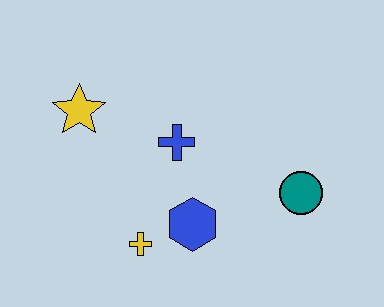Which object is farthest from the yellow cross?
The teal circle is farthest from the yellow cross.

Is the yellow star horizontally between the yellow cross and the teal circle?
No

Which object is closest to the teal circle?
The blue hexagon is closest to the teal circle.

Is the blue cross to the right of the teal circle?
No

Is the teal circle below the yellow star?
Yes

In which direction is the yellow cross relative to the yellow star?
The yellow cross is below the yellow star.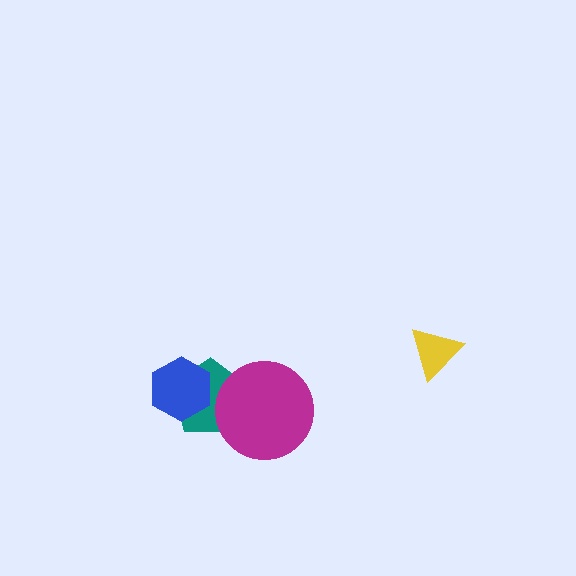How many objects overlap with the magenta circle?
1 object overlaps with the magenta circle.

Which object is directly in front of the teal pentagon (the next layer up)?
The magenta circle is directly in front of the teal pentagon.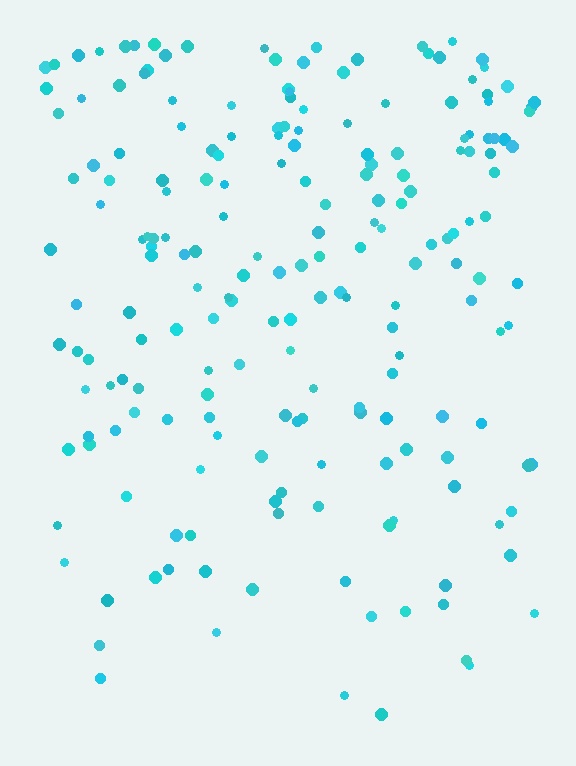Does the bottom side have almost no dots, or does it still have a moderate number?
Still a moderate number, just noticeably fewer than the top.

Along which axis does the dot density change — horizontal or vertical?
Vertical.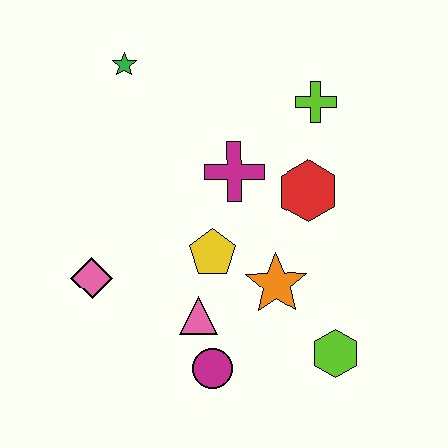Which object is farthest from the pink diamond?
The lime cross is farthest from the pink diamond.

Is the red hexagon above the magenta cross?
No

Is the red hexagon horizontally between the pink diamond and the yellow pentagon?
No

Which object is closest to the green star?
The magenta cross is closest to the green star.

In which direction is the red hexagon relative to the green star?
The red hexagon is to the right of the green star.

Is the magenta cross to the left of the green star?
No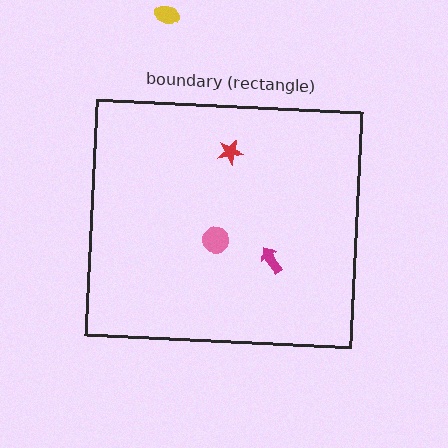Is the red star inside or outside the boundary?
Inside.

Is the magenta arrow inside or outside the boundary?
Inside.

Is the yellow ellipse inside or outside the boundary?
Outside.